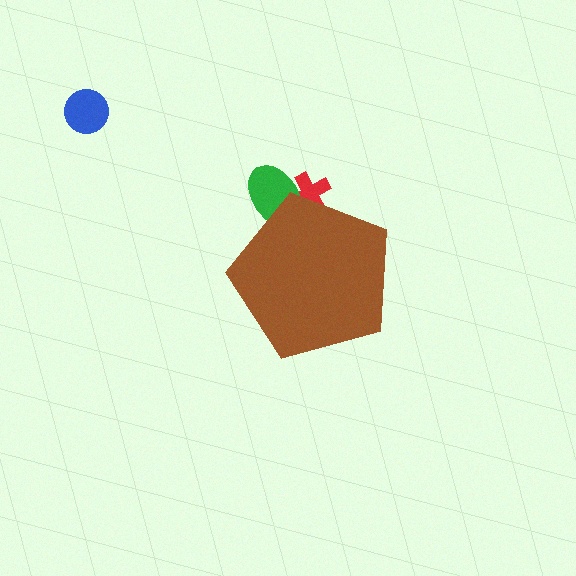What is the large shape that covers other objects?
A brown pentagon.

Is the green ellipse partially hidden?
Yes, the green ellipse is partially hidden behind the brown pentagon.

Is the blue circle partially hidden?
No, the blue circle is fully visible.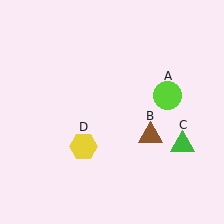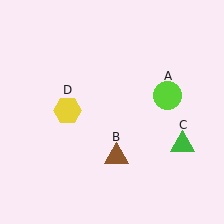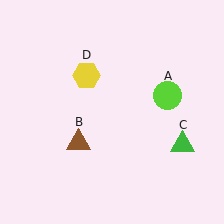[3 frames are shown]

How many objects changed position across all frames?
2 objects changed position: brown triangle (object B), yellow hexagon (object D).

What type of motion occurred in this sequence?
The brown triangle (object B), yellow hexagon (object D) rotated clockwise around the center of the scene.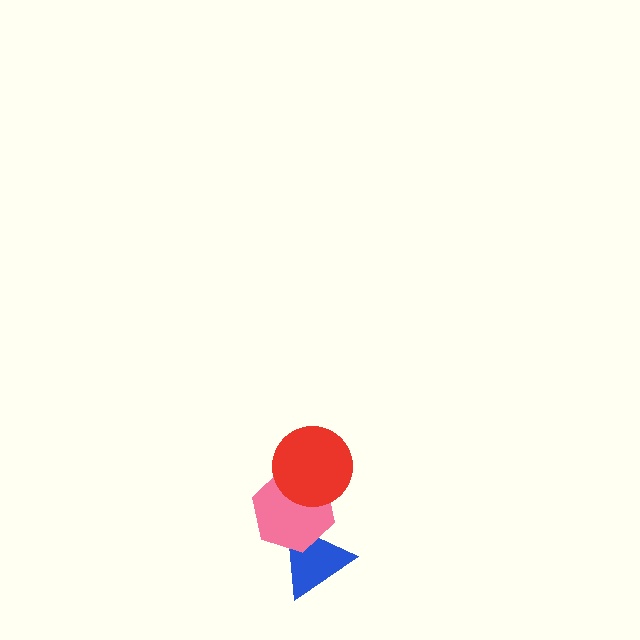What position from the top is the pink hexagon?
The pink hexagon is 2nd from the top.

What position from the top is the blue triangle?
The blue triangle is 3rd from the top.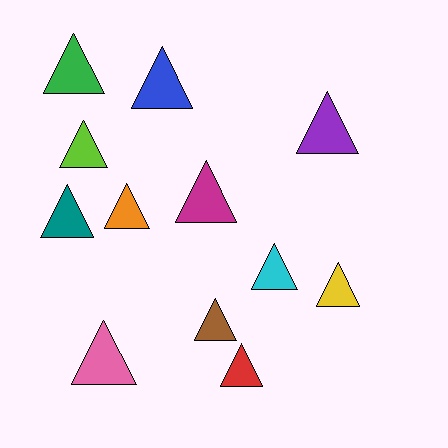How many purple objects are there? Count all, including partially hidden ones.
There is 1 purple object.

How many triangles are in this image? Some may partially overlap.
There are 12 triangles.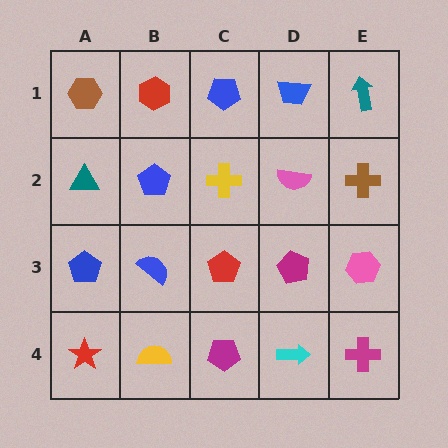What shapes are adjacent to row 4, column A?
A blue pentagon (row 3, column A), a yellow semicircle (row 4, column B).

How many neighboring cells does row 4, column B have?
3.